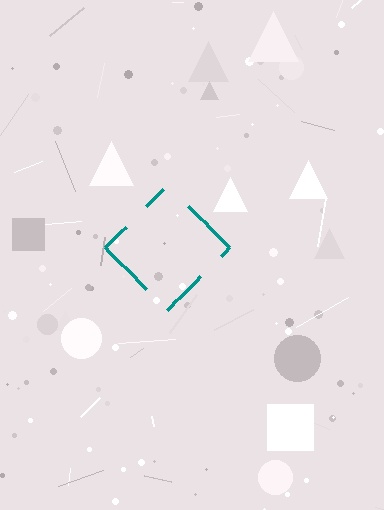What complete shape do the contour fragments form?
The contour fragments form a diamond.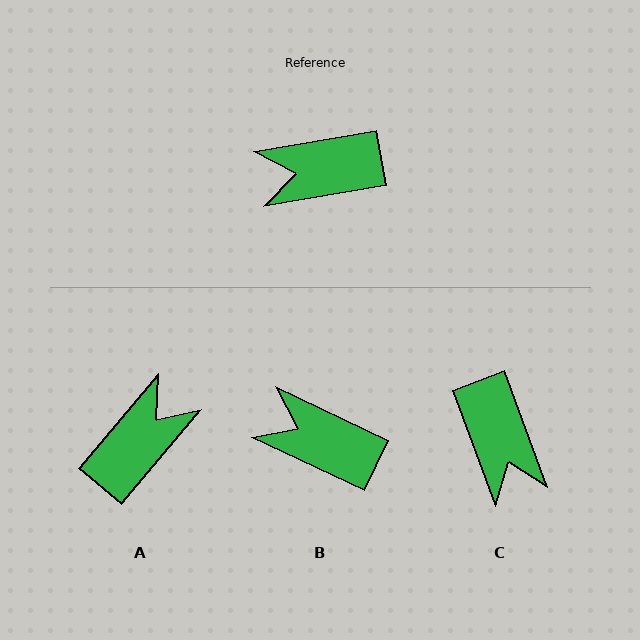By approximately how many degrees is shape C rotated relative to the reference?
Approximately 101 degrees counter-clockwise.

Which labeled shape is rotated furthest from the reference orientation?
A, about 140 degrees away.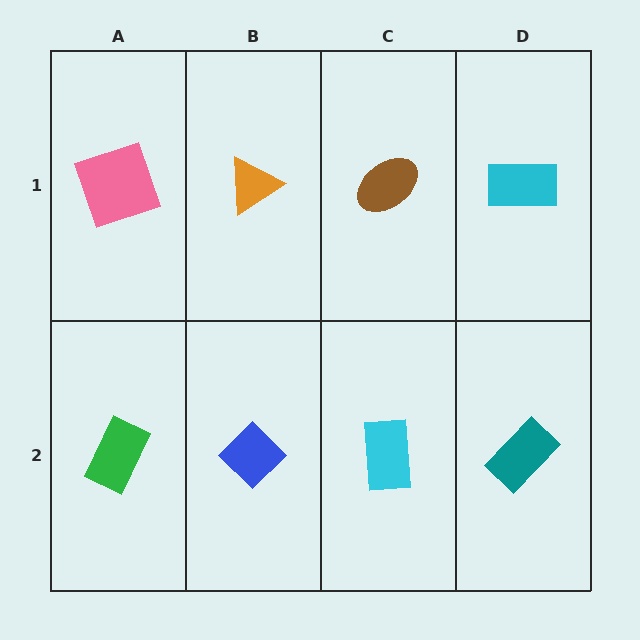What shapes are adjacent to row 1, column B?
A blue diamond (row 2, column B), a pink square (row 1, column A), a brown ellipse (row 1, column C).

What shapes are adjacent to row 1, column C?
A cyan rectangle (row 2, column C), an orange triangle (row 1, column B), a cyan rectangle (row 1, column D).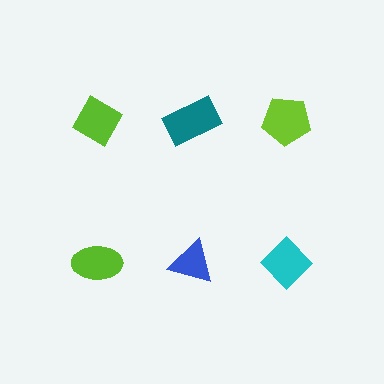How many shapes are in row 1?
3 shapes.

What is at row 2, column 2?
A blue triangle.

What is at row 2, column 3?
A cyan diamond.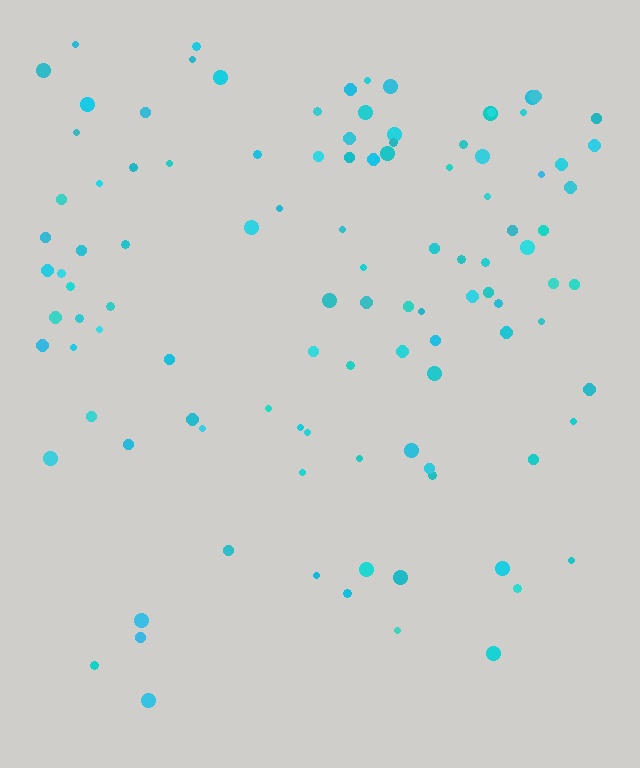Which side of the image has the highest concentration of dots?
The top.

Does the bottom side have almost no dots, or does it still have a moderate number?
Still a moderate number, just noticeably fewer than the top.